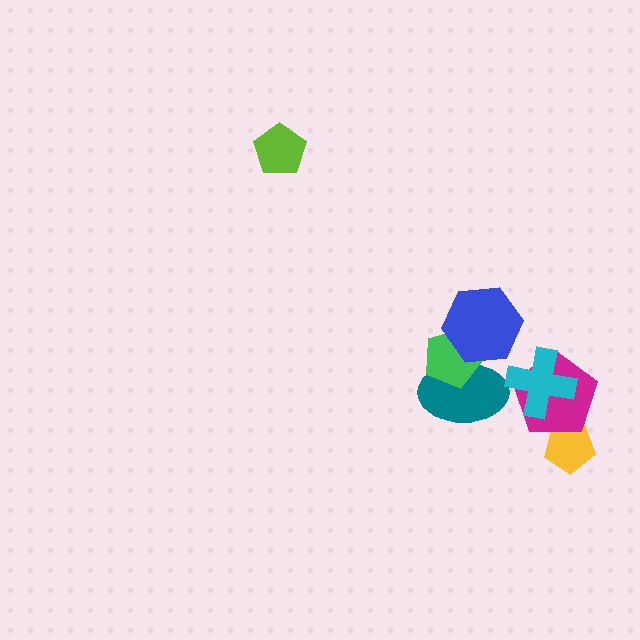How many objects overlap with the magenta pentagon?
2 objects overlap with the magenta pentagon.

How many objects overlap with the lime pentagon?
0 objects overlap with the lime pentagon.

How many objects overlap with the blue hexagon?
2 objects overlap with the blue hexagon.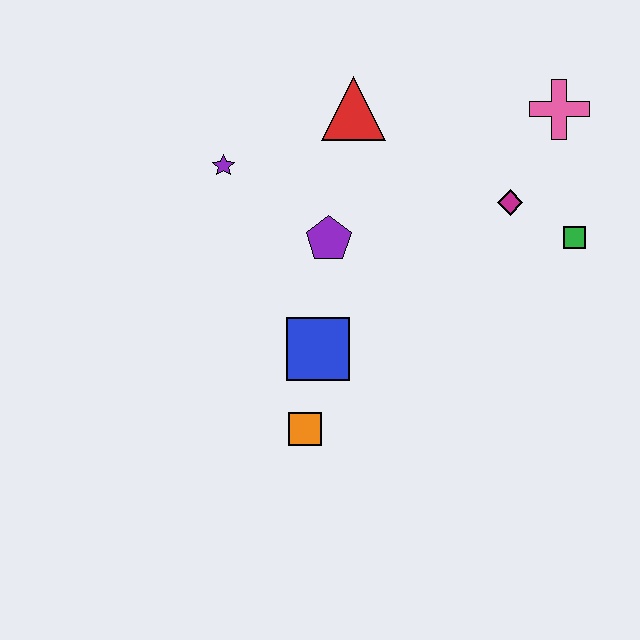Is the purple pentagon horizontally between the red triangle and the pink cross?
No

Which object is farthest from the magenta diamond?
The orange square is farthest from the magenta diamond.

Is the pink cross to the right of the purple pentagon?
Yes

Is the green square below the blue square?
No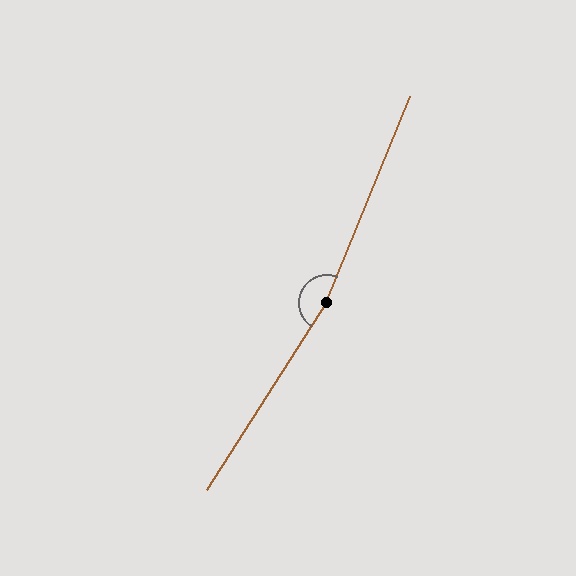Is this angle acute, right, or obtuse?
It is obtuse.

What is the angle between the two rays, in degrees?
Approximately 170 degrees.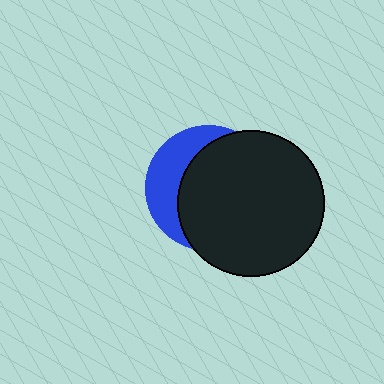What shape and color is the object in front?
The object in front is a black circle.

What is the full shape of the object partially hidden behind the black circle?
The partially hidden object is a blue circle.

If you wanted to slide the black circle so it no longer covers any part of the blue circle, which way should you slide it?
Slide it right — that is the most direct way to separate the two shapes.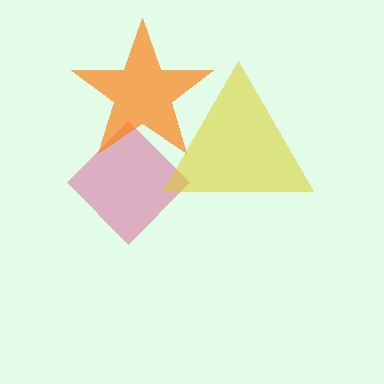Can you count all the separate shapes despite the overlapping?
Yes, there are 3 separate shapes.